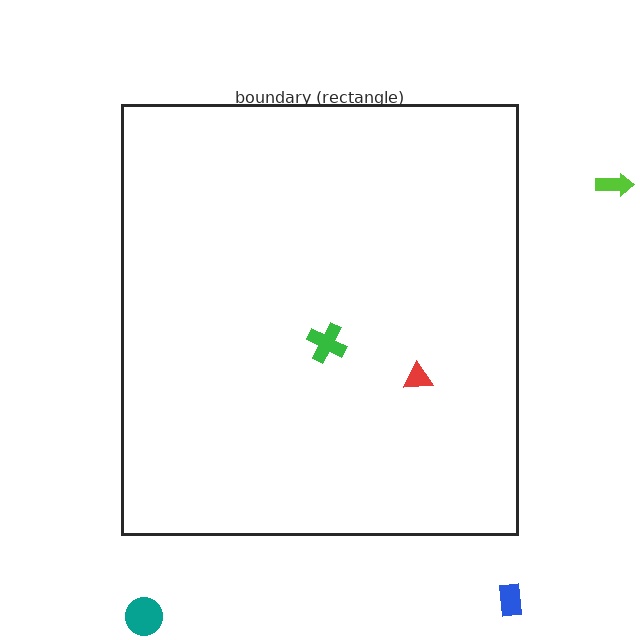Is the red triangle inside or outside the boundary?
Inside.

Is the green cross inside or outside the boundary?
Inside.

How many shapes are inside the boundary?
2 inside, 3 outside.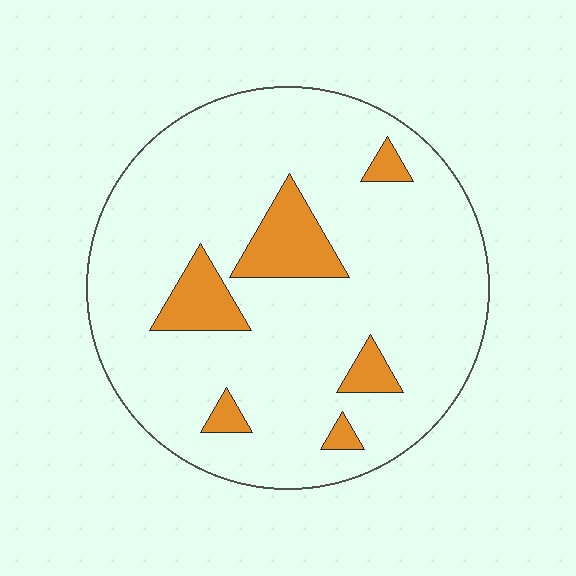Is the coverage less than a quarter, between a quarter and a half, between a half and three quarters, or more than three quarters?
Less than a quarter.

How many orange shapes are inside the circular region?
6.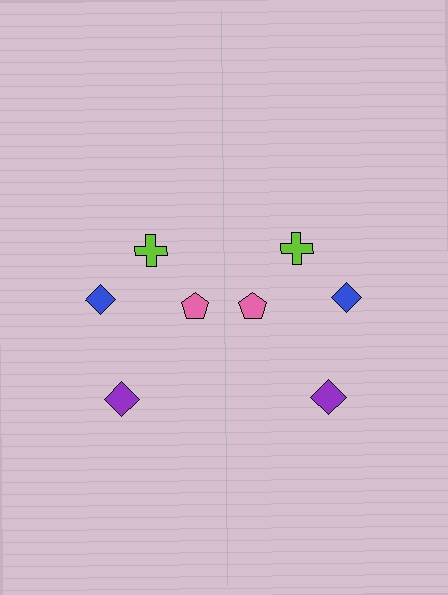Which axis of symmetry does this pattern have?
The pattern has a vertical axis of symmetry running through the center of the image.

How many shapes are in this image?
There are 8 shapes in this image.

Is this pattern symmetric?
Yes, this pattern has bilateral (reflection) symmetry.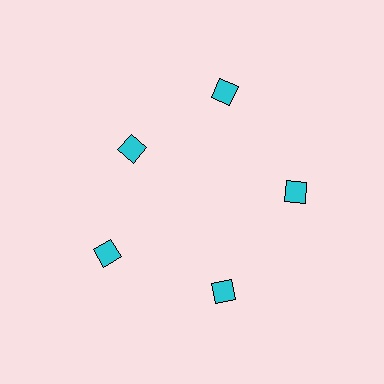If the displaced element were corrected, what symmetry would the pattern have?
It would have 5-fold rotational symmetry — the pattern would map onto itself every 72 degrees.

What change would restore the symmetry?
The symmetry would be restored by moving it outward, back onto the ring so that all 5 diamonds sit at equal angles and equal distance from the center.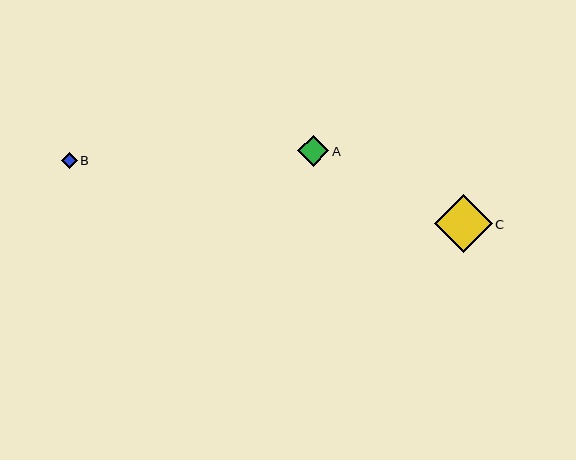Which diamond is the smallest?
Diamond B is the smallest with a size of approximately 16 pixels.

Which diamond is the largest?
Diamond C is the largest with a size of approximately 58 pixels.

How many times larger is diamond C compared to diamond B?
Diamond C is approximately 3.6 times the size of diamond B.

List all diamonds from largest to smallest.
From largest to smallest: C, A, B.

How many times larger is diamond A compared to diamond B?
Diamond A is approximately 2.0 times the size of diamond B.